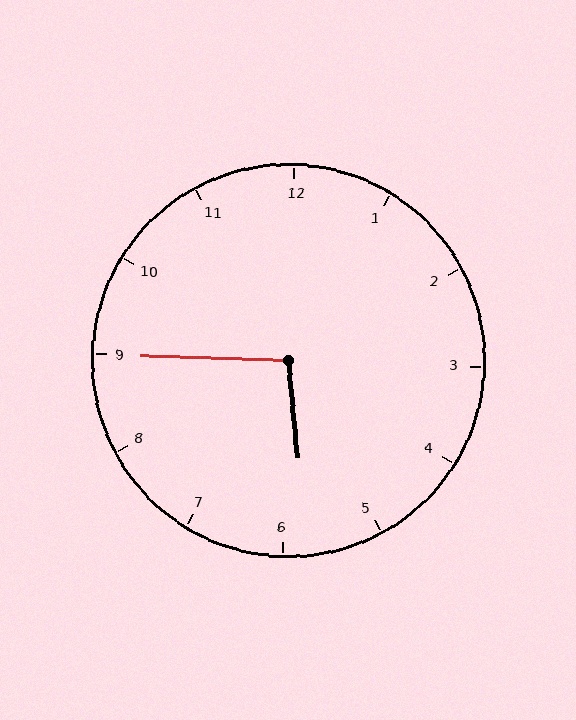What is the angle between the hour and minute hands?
Approximately 98 degrees.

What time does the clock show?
5:45.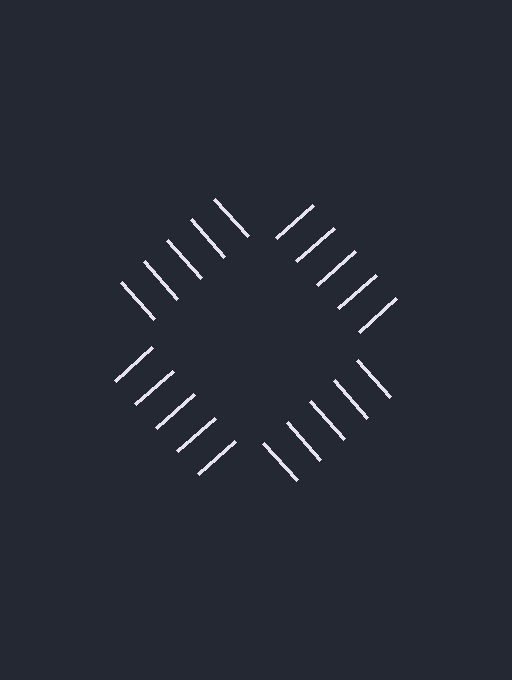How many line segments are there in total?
20 — 5 along each of the 4 edges.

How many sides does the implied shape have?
4 sides — the line-ends trace a square.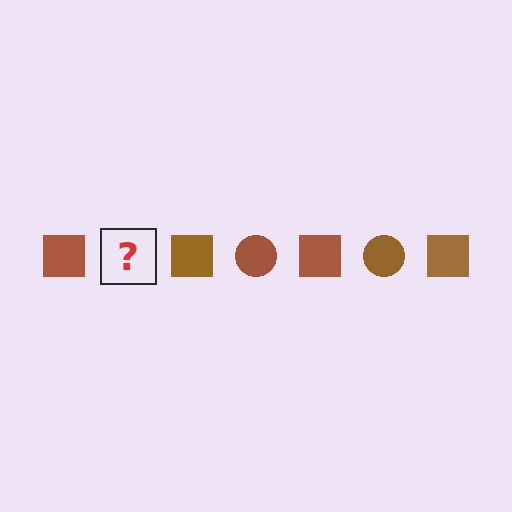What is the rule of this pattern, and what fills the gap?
The rule is that the pattern cycles through square, circle shapes in brown. The gap should be filled with a brown circle.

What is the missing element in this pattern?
The missing element is a brown circle.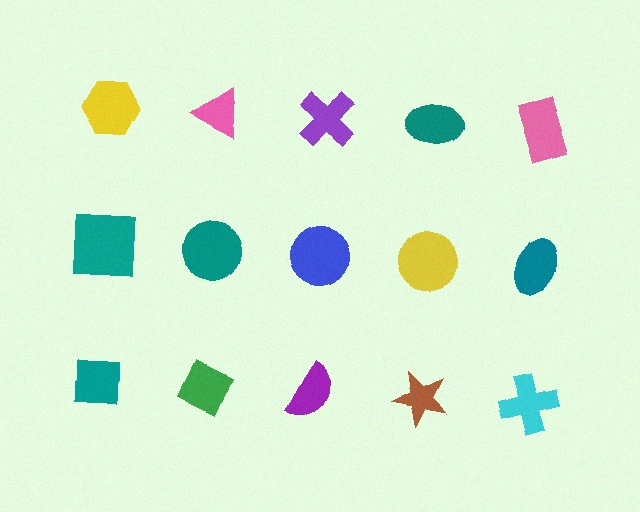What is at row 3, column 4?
A brown star.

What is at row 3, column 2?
A green diamond.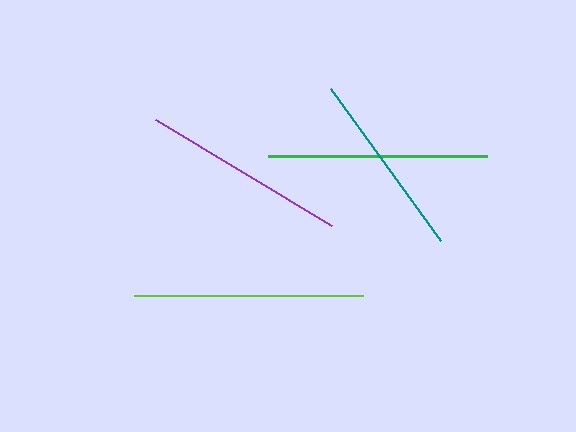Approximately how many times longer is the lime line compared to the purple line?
The lime line is approximately 1.1 times the length of the purple line.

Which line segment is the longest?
The lime line is the longest at approximately 229 pixels.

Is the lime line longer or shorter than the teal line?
The lime line is longer than the teal line.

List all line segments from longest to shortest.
From longest to shortest: lime, green, purple, teal.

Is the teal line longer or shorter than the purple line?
The purple line is longer than the teal line.